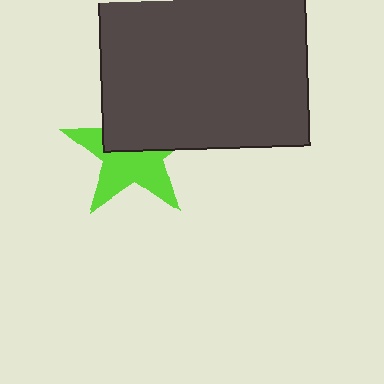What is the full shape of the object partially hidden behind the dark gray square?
The partially hidden object is a lime star.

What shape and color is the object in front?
The object in front is a dark gray square.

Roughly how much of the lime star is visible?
About half of it is visible (roughly 55%).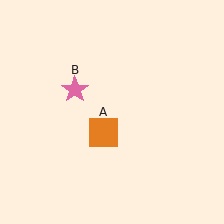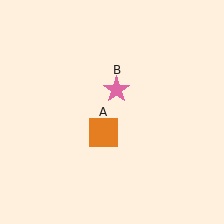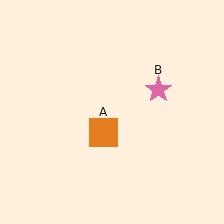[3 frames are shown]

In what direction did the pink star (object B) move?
The pink star (object B) moved right.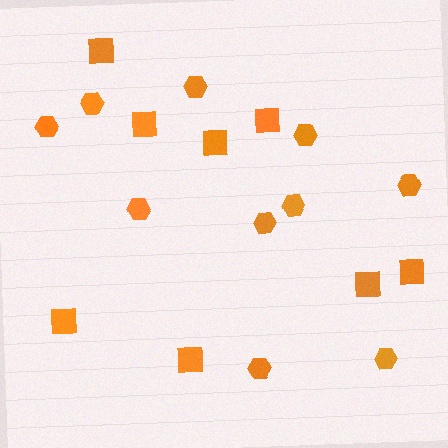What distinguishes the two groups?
There are 2 groups: one group of squares (8) and one group of hexagons (10).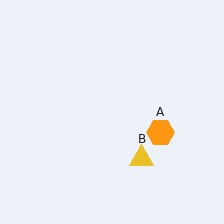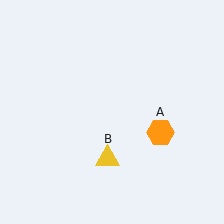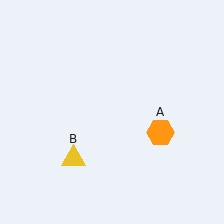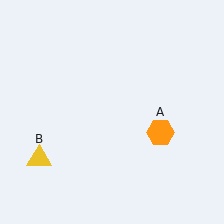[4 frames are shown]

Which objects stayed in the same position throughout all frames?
Orange hexagon (object A) remained stationary.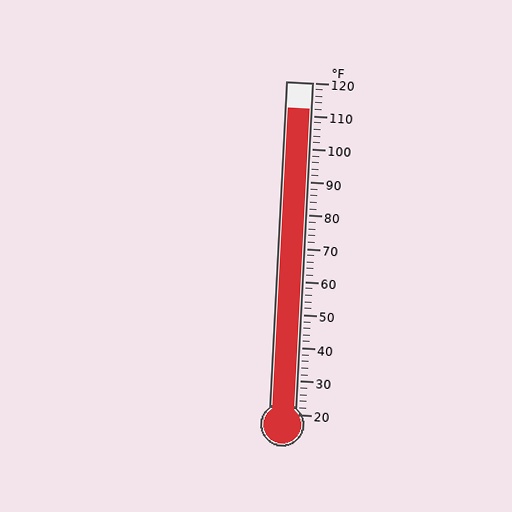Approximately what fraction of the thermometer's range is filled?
The thermometer is filled to approximately 90% of its range.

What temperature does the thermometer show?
The thermometer shows approximately 112°F.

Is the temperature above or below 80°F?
The temperature is above 80°F.